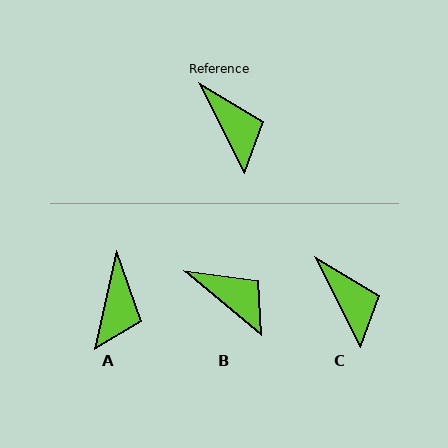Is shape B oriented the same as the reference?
No, it is off by about 23 degrees.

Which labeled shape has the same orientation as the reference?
C.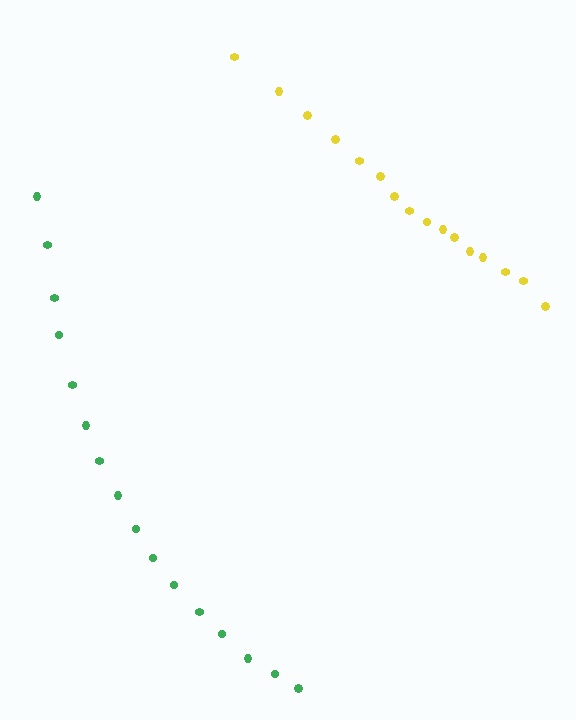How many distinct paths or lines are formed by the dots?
There are 2 distinct paths.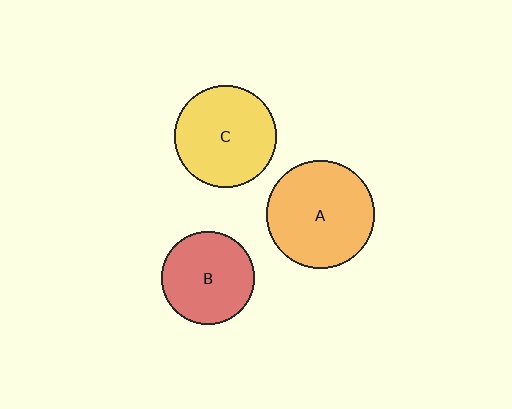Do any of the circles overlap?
No, none of the circles overlap.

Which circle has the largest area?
Circle A (orange).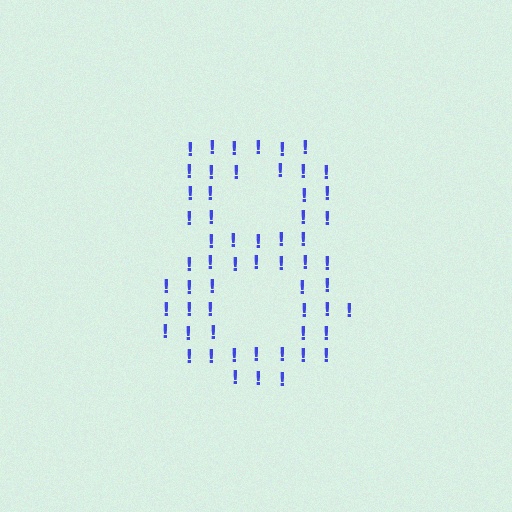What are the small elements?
The small elements are exclamation marks.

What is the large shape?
The large shape is the digit 8.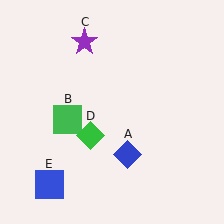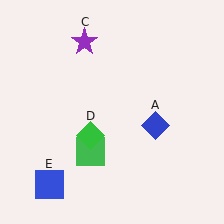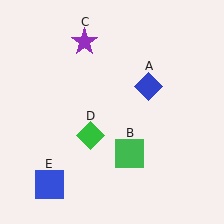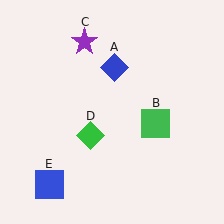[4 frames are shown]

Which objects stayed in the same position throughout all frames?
Purple star (object C) and green diamond (object D) and blue square (object E) remained stationary.